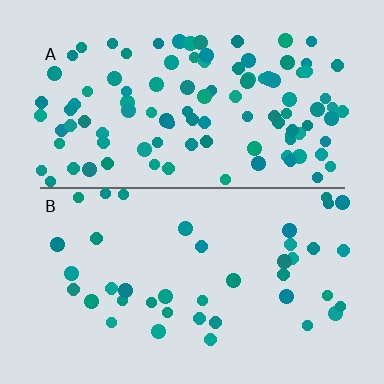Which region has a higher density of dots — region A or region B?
A (the top).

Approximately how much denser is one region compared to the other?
Approximately 2.6× — region A over region B.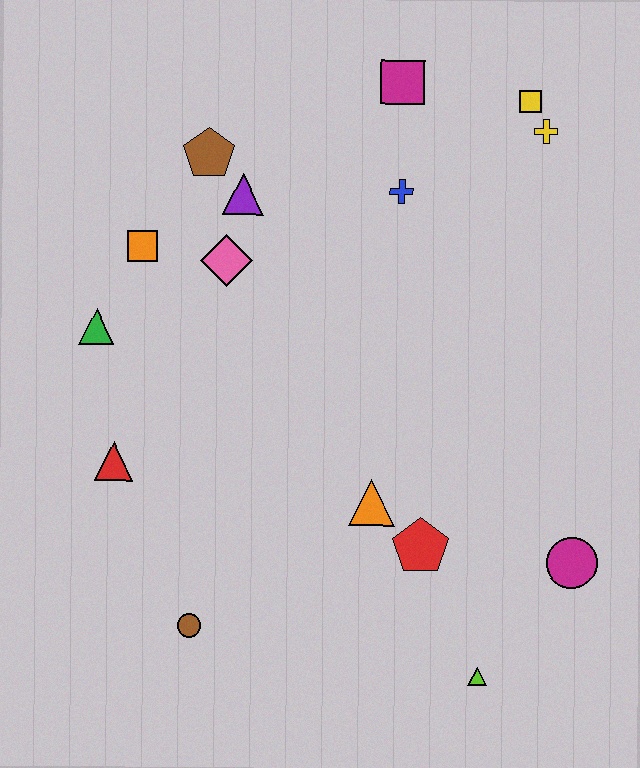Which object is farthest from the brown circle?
The yellow square is farthest from the brown circle.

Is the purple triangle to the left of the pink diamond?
No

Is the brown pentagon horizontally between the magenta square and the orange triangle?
No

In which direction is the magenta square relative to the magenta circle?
The magenta square is above the magenta circle.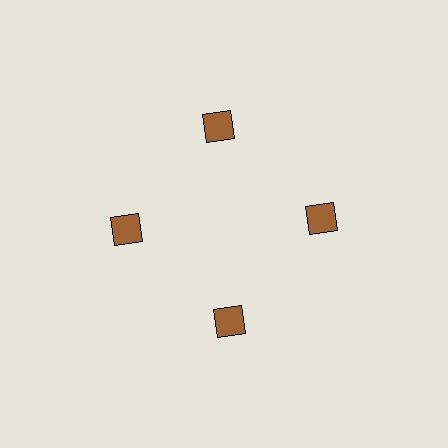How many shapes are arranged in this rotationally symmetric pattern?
There are 4 shapes, arranged in 4 groups of 1.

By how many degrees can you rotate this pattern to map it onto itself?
The pattern maps onto itself every 90 degrees of rotation.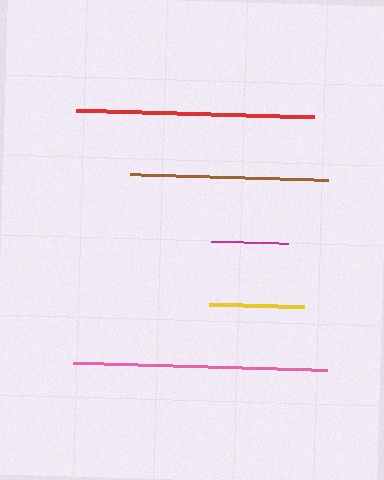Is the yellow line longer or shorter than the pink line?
The pink line is longer than the yellow line.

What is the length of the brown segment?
The brown segment is approximately 198 pixels long.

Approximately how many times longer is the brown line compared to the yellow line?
The brown line is approximately 2.1 times the length of the yellow line.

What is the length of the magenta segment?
The magenta segment is approximately 76 pixels long.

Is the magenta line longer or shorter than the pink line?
The pink line is longer than the magenta line.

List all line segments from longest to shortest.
From longest to shortest: pink, red, brown, yellow, magenta.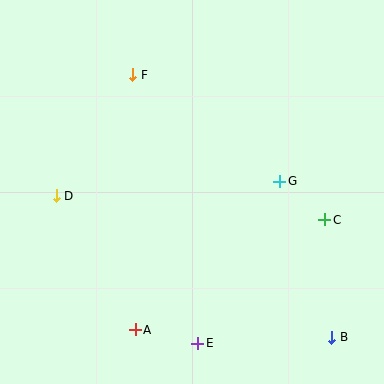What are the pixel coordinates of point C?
Point C is at (325, 220).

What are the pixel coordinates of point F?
Point F is at (133, 75).